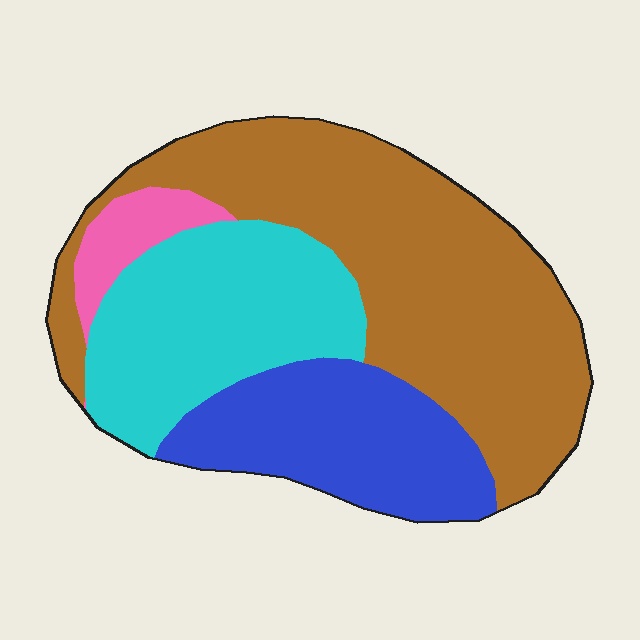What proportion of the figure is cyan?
Cyan takes up about one quarter (1/4) of the figure.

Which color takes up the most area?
Brown, at roughly 45%.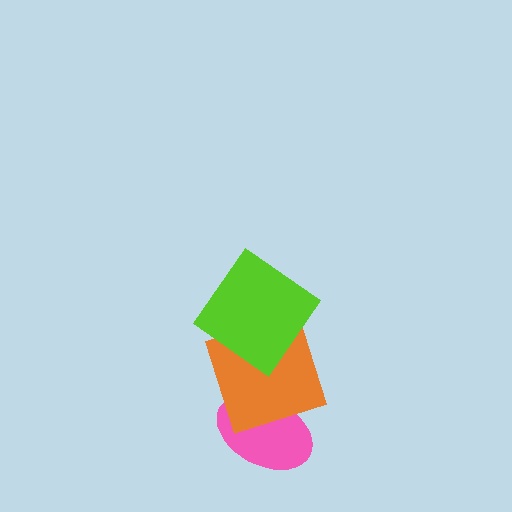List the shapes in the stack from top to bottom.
From top to bottom: the lime diamond, the orange square, the pink ellipse.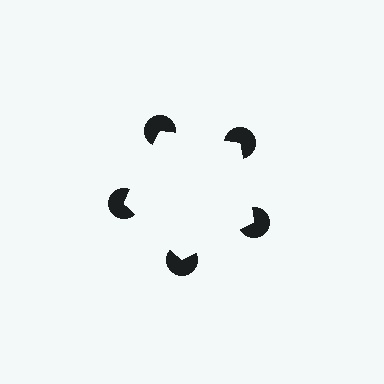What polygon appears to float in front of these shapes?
An illusory pentagon — its edges are inferred from the aligned wedge cuts in the pac-man discs, not physically drawn.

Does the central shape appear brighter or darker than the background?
It typically appears slightly brighter than the background, even though no actual brightness change is drawn.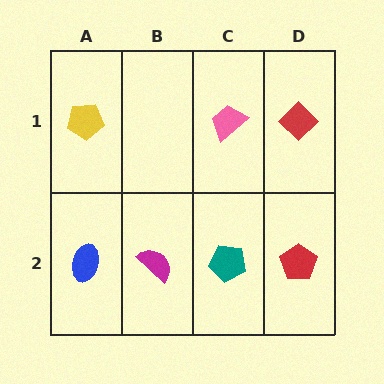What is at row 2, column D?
A red pentagon.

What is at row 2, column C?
A teal pentagon.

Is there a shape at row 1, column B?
No, that cell is empty.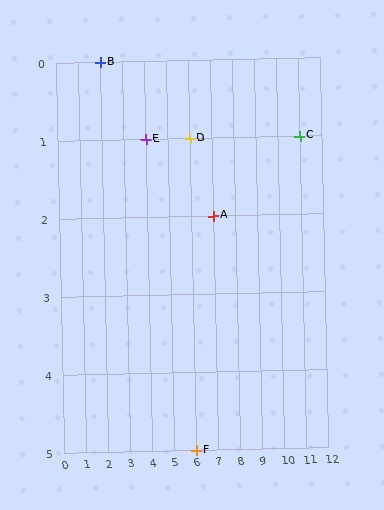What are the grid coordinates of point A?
Point A is at grid coordinates (7, 2).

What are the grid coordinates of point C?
Point C is at grid coordinates (11, 1).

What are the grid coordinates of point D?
Point D is at grid coordinates (6, 1).